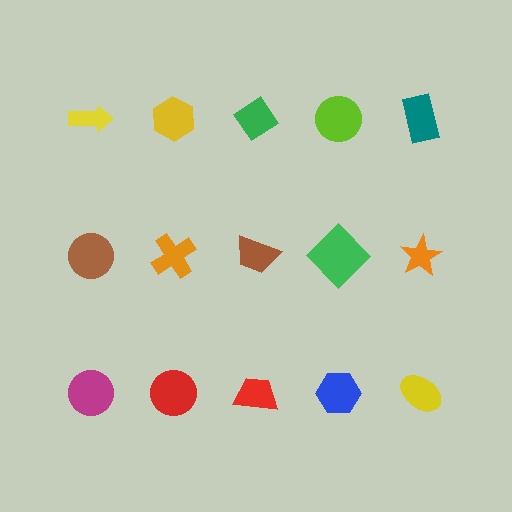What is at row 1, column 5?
A teal rectangle.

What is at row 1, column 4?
A lime circle.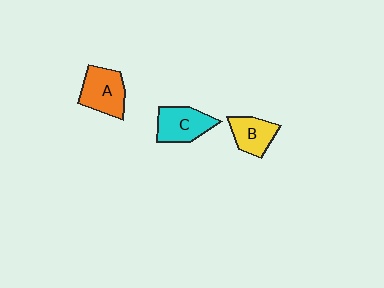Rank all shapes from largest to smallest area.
From largest to smallest: A (orange), C (cyan), B (yellow).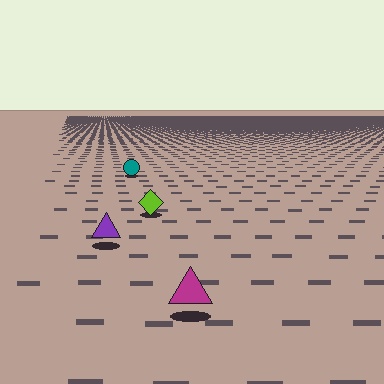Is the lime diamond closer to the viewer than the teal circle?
Yes. The lime diamond is closer — you can tell from the texture gradient: the ground texture is coarser near it.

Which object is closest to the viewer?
The magenta triangle is closest. The texture marks near it are larger and more spread out.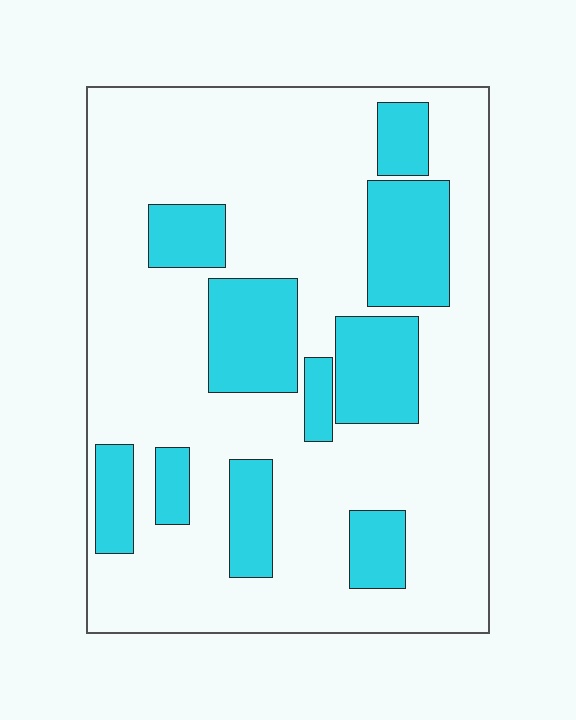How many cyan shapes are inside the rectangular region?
10.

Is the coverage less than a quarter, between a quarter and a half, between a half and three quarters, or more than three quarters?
Between a quarter and a half.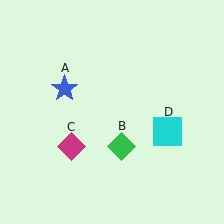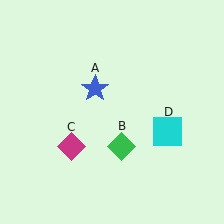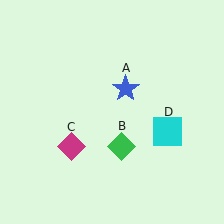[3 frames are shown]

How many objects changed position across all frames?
1 object changed position: blue star (object A).